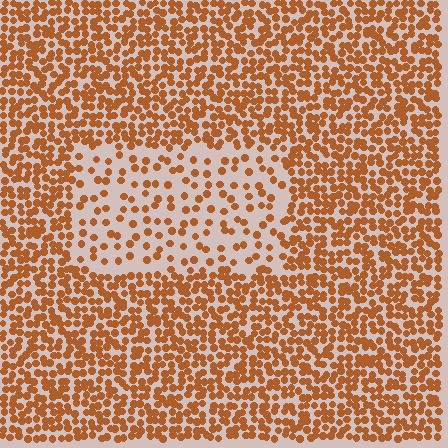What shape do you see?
I see a rectangle.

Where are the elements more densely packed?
The elements are more densely packed outside the rectangle boundary.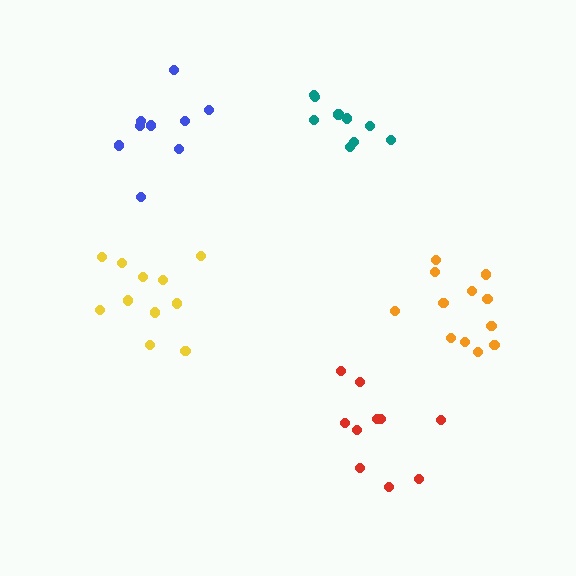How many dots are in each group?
Group 1: 10 dots, Group 2: 9 dots, Group 3: 11 dots, Group 4: 10 dots, Group 5: 12 dots (52 total).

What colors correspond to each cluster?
The clusters are colored: red, blue, yellow, teal, orange.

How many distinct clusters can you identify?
There are 5 distinct clusters.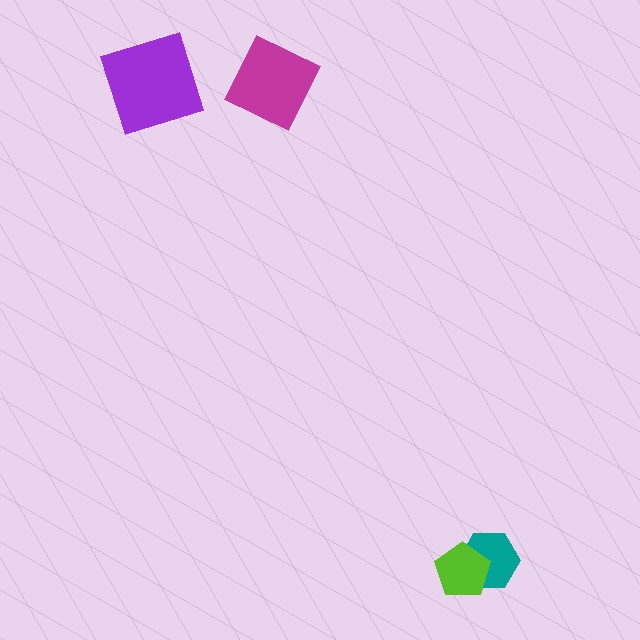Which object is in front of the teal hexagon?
The lime pentagon is in front of the teal hexagon.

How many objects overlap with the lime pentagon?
1 object overlaps with the lime pentagon.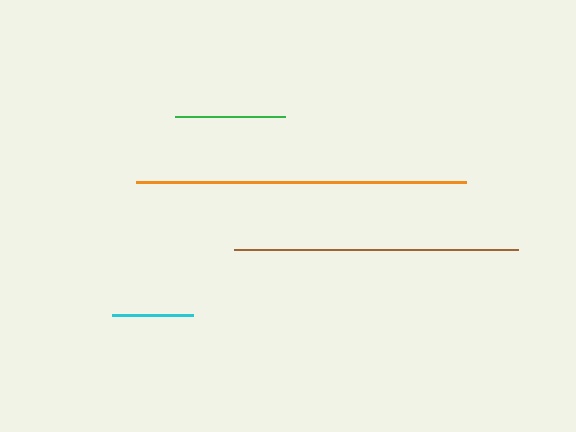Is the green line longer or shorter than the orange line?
The orange line is longer than the green line.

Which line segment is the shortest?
The cyan line is the shortest at approximately 81 pixels.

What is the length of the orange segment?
The orange segment is approximately 329 pixels long.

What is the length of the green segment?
The green segment is approximately 110 pixels long.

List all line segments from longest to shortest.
From longest to shortest: orange, brown, green, cyan.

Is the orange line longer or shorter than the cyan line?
The orange line is longer than the cyan line.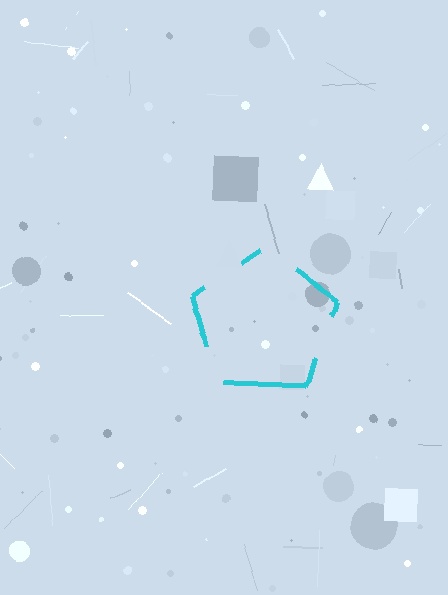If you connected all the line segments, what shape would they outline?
They would outline a pentagon.